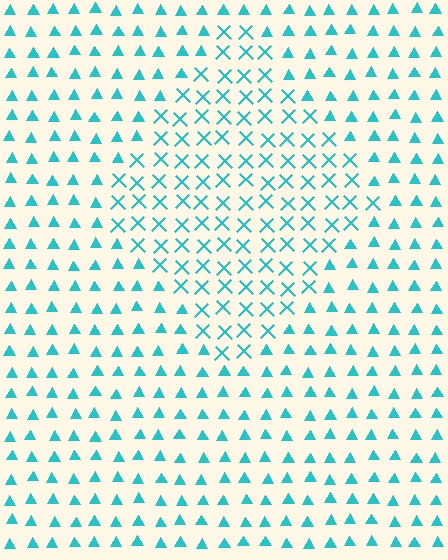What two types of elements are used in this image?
The image uses X marks inside the diamond region and triangles outside it.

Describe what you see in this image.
The image is filled with small cyan elements arranged in a uniform grid. A diamond-shaped region contains X marks, while the surrounding area contains triangles. The boundary is defined purely by the change in element shape.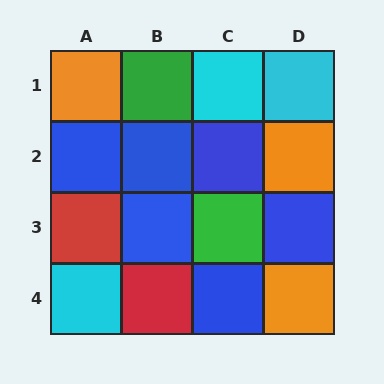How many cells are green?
2 cells are green.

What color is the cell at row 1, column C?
Cyan.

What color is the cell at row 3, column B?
Blue.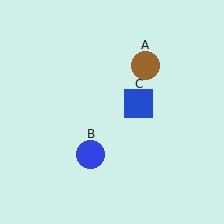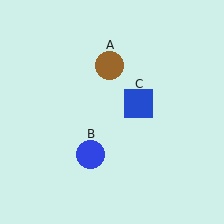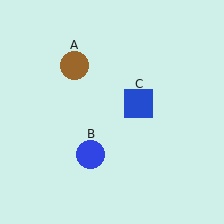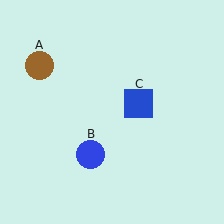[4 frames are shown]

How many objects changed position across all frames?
1 object changed position: brown circle (object A).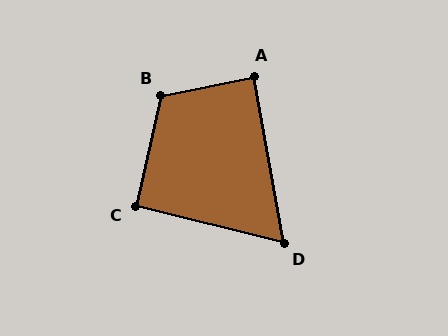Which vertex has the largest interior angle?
B, at approximately 114 degrees.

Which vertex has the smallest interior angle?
D, at approximately 66 degrees.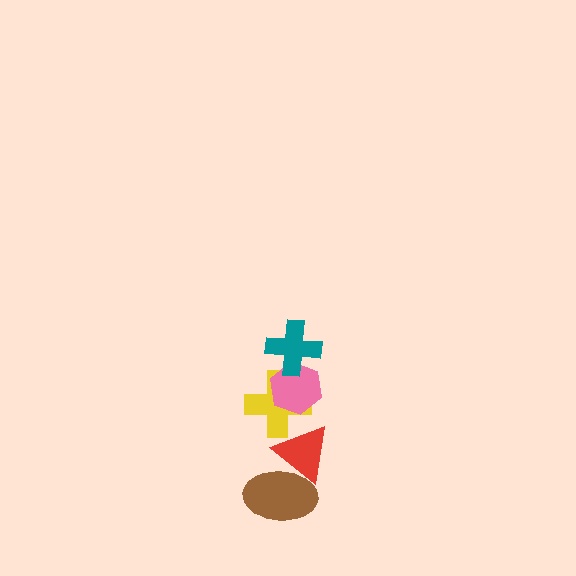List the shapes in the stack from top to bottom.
From top to bottom: the teal cross, the pink hexagon, the yellow cross, the red triangle, the brown ellipse.